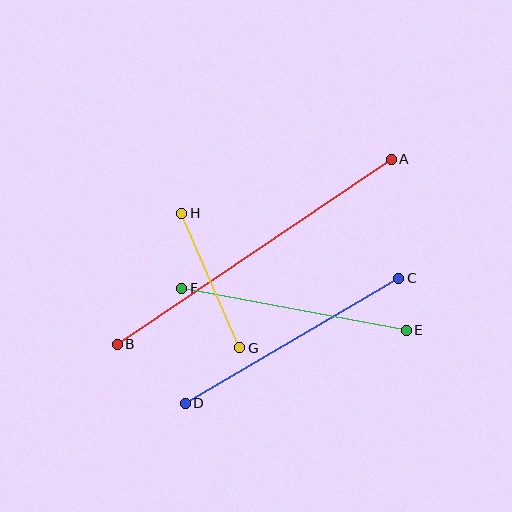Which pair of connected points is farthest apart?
Points A and B are farthest apart.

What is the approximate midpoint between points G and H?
The midpoint is at approximately (211, 281) pixels.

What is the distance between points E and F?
The distance is approximately 228 pixels.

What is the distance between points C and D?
The distance is approximately 247 pixels.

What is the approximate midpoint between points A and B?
The midpoint is at approximately (254, 252) pixels.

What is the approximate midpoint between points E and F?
The midpoint is at approximately (294, 309) pixels.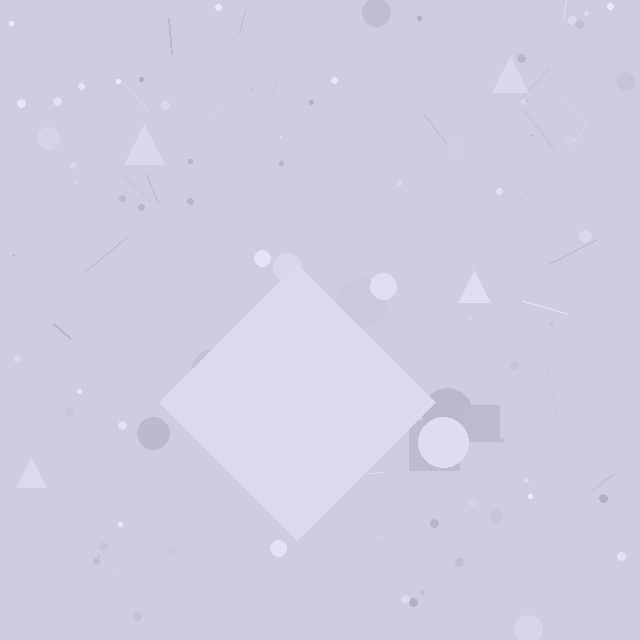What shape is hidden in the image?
A diamond is hidden in the image.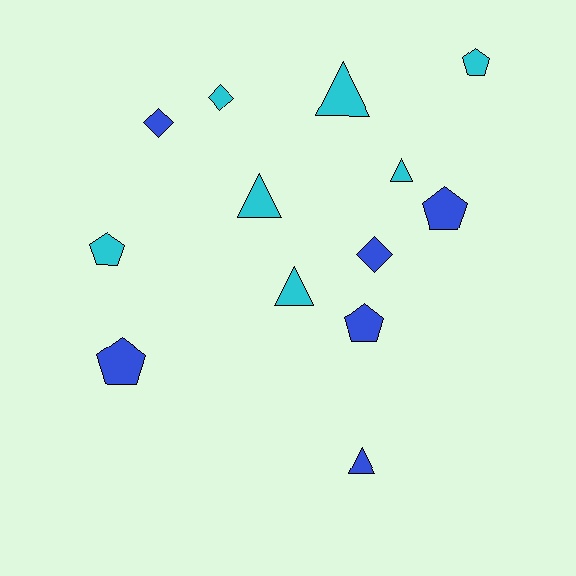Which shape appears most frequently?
Triangle, with 5 objects.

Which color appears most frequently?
Cyan, with 7 objects.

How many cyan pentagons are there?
There are 2 cyan pentagons.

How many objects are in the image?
There are 13 objects.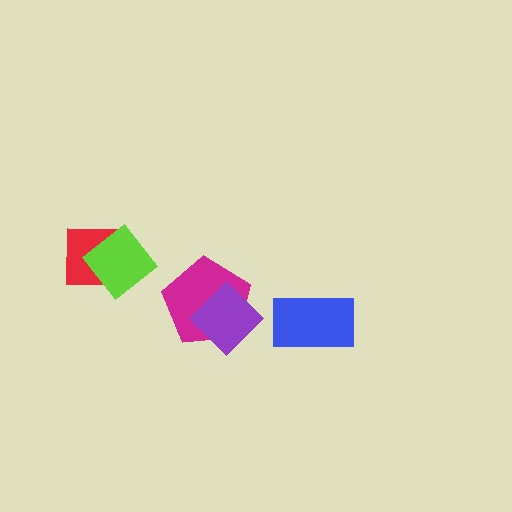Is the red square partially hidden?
Yes, it is partially covered by another shape.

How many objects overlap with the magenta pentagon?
1 object overlaps with the magenta pentagon.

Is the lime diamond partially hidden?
No, no other shape covers it.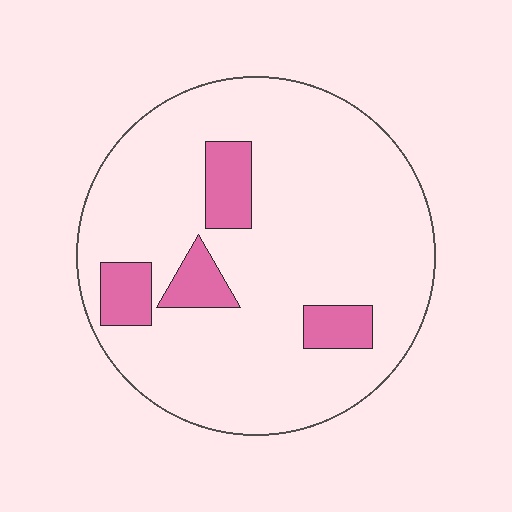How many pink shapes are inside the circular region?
4.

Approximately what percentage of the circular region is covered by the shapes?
Approximately 15%.